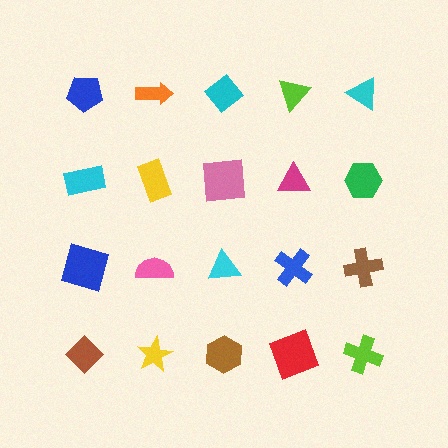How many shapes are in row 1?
5 shapes.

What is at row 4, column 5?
A lime cross.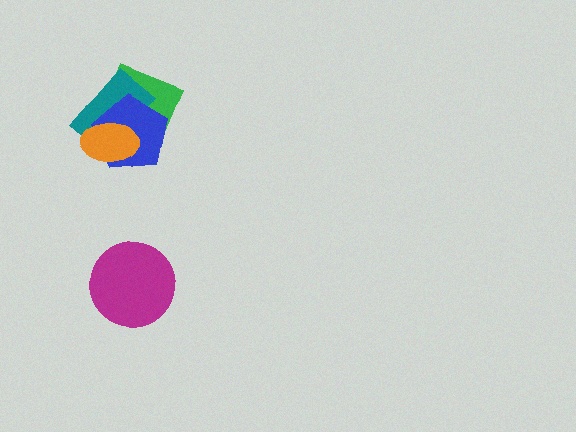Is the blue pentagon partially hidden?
Yes, it is partially covered by another shape.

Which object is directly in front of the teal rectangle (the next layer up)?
The blue pentagon is directly in front of the teal rectangle.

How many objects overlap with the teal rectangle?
3 objects overlap with the teal rectangle.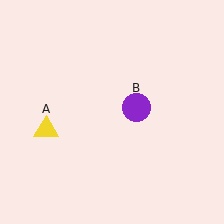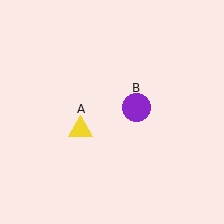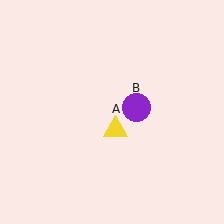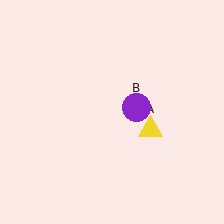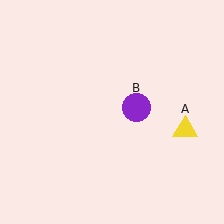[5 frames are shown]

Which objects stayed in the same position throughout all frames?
Purple circle (object B) remained stationary.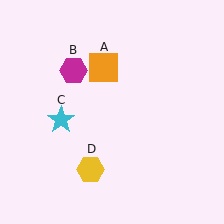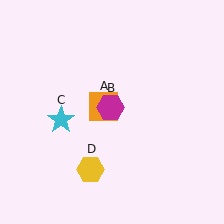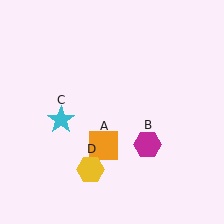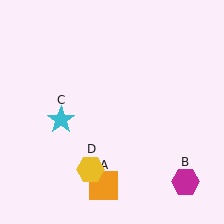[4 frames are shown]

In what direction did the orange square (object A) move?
The orange square (object A) moved down.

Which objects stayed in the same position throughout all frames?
Cyan star (object C) and yellow hexagon (object D) remained stationary.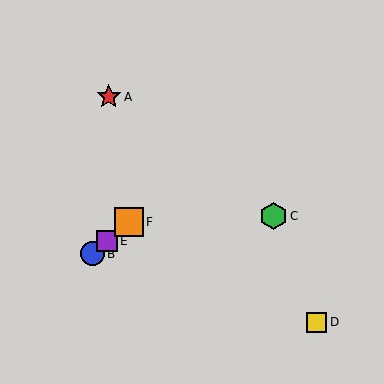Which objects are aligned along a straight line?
Objects B, E, F are aligned along a straight line.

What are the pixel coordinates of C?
Object C is at (273, 216).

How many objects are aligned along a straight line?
3 objects (B, E, F) are aligned along a straight line.